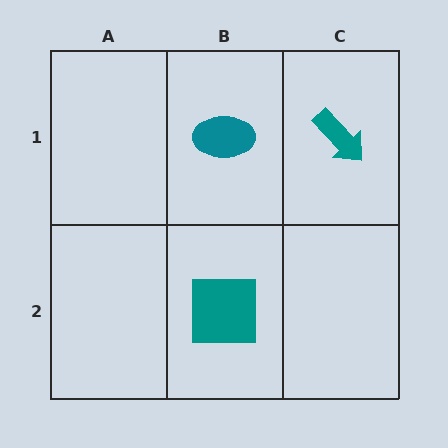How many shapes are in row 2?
1 shape.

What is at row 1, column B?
A teal ellipse.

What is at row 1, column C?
A teal arrow.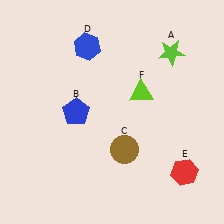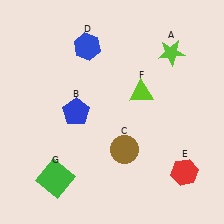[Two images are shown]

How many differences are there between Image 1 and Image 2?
There is 1 difference between the two images.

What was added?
A green square (G) was added in Image 2.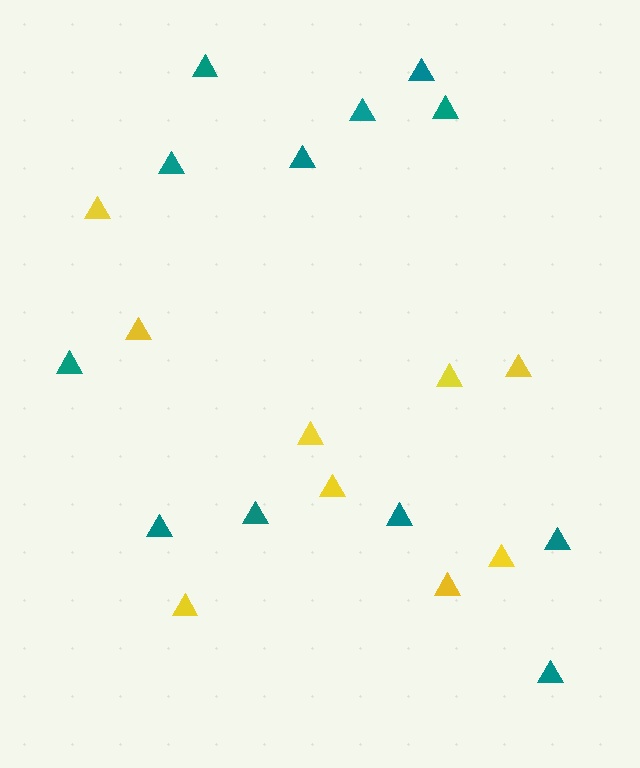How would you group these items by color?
There are 2 groups: one group of teal triangles (12) and one group of yellow triangles (9).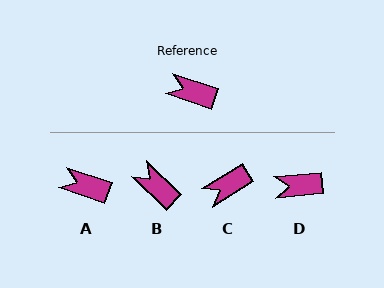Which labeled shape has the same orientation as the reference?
A.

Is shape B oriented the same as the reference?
No, it is off by about 25 degrees.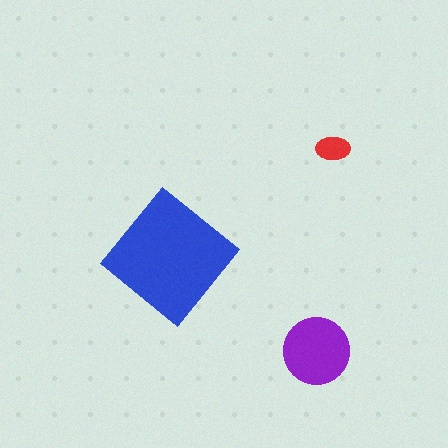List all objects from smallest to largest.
The red ellipse, the purple circle, the blue diamond.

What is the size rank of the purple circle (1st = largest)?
2nd.